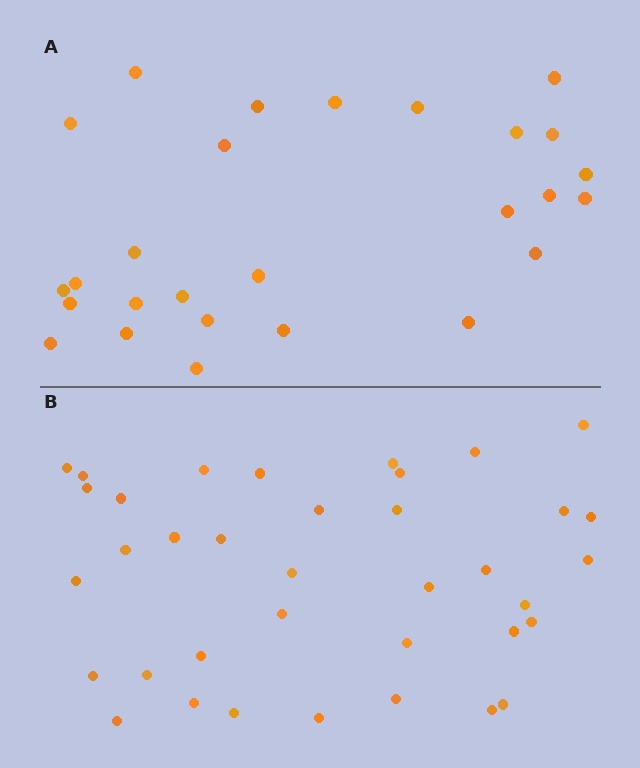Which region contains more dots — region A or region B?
Region B (the bottom region) has more dots.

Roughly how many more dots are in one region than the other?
Region B has roughly 10 or so more dots than region A.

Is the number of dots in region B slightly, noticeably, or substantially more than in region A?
Region B has noticeably more, but not dramatically so. The ratio is roughly 1.4 to 1.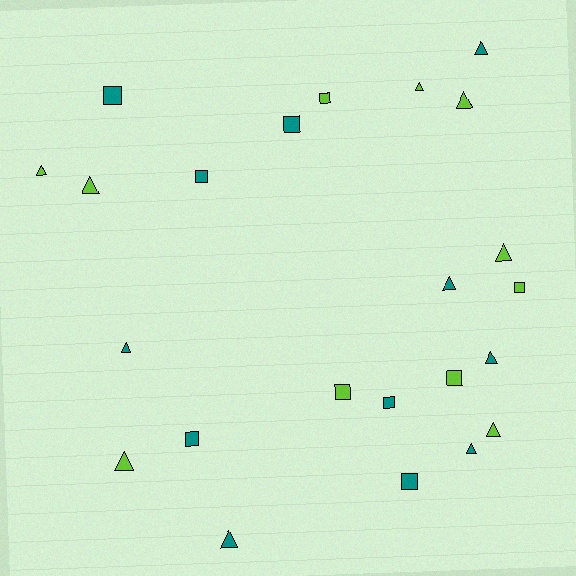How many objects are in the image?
There are 23 objects.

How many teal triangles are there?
There are 6 teal triangles.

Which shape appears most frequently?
Triangle, with 13 objects.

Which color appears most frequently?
Teal, with 12 objects.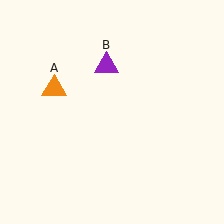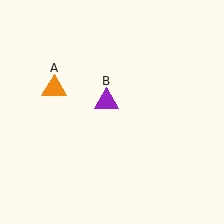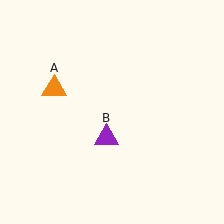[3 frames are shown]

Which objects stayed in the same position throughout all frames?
Orange triangle (object A) remained stationary.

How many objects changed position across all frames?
1 object changed position: purple triangle (object B).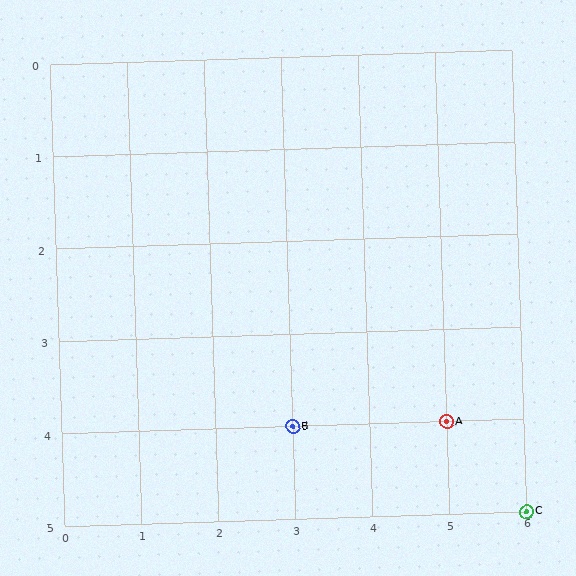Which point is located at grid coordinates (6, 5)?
Point C is at (6, 5).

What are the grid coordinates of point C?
Point C is at grid coordinates (6, 5).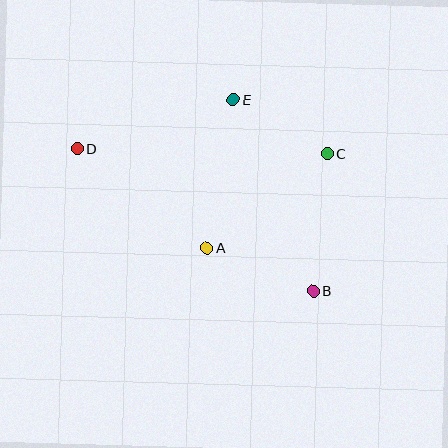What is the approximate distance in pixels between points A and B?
The distance between A and B is approximately 115 pixels.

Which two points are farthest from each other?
Points B and D are farthest from each other.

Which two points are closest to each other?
Points C and E are closest to each other.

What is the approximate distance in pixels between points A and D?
The distance between A and D is approximately 163 pixels.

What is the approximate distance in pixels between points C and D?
The distance between C and D is approximately 250 pixels.